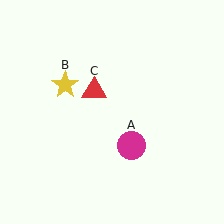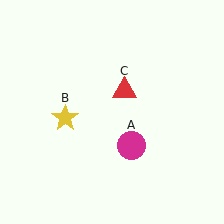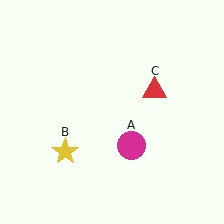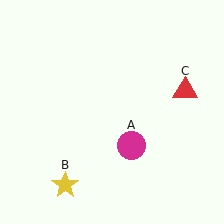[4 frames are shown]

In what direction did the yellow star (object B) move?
The yellow star (object B) moved down.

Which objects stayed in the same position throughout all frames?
Magenta circle (object A) remained stationary.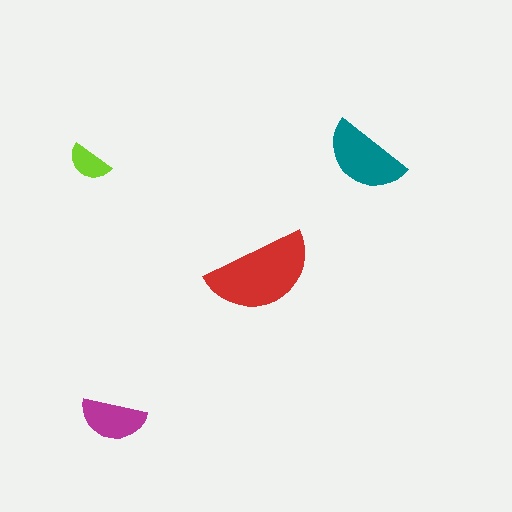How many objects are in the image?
There are 4 objects in the image.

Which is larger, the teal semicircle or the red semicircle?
The red one.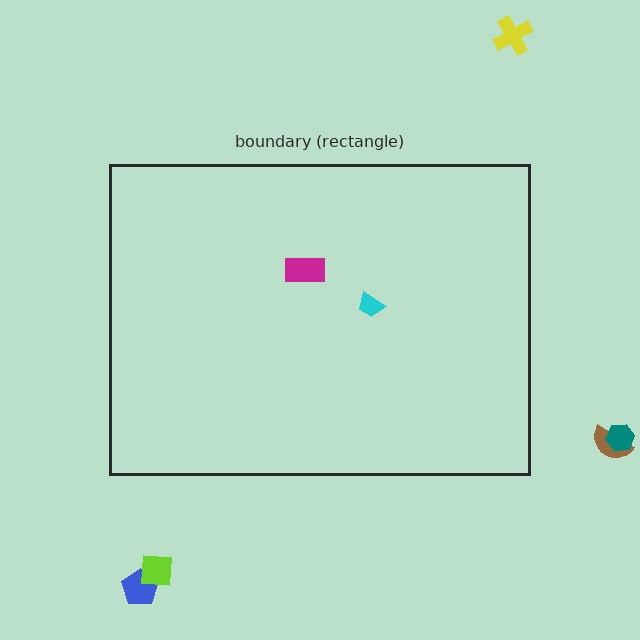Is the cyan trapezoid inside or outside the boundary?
Inside.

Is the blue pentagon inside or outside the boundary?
Outside.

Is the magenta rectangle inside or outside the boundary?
Inside.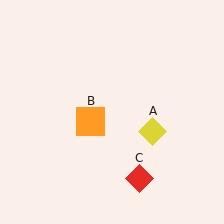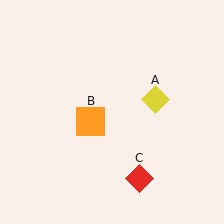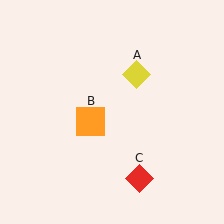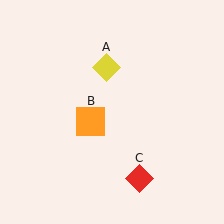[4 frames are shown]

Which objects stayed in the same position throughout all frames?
Orange square (object B) and red diamond (object C) remained stationary.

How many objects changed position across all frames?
1 object changed position: yellow diamond (object A).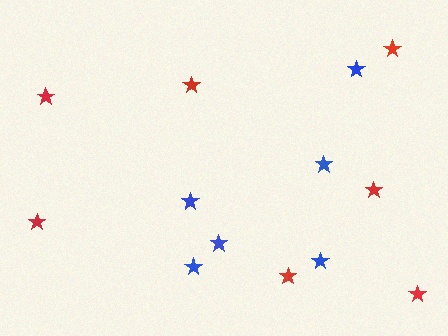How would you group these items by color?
There are 2 groups: one group of blue stars (6) and one group of red stars (7).